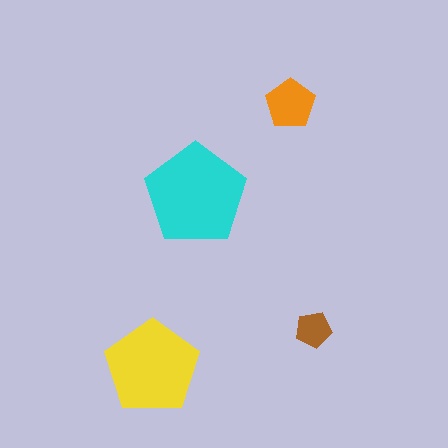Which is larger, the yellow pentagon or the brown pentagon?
The yellow one.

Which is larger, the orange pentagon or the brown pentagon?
The orange one.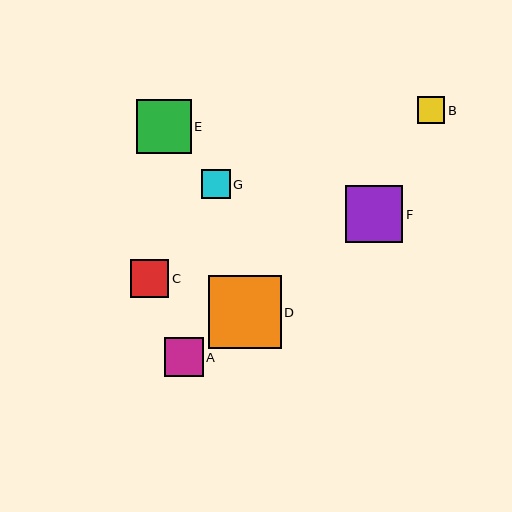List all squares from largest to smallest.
From largest to smallest: D, F, E, A, C, G, B.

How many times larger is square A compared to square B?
Square A is approximately 1.4 times the size of square B.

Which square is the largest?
Square D is the largest with a size of approximately 73 pixels.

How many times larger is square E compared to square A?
Square E is approximately 1.4 times the size of square A.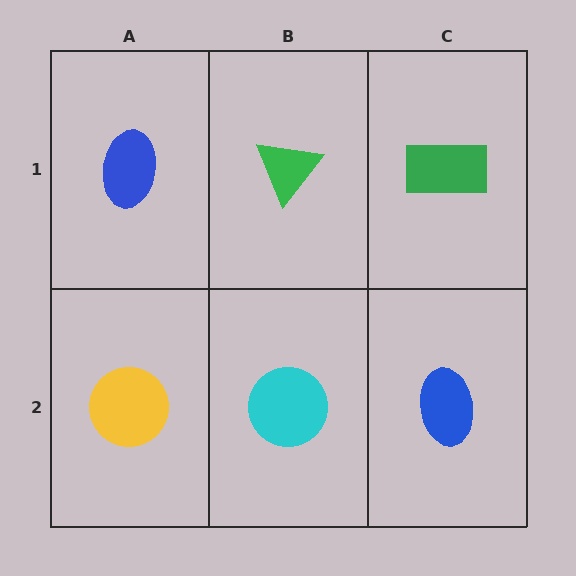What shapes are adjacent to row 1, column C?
A blue ellipse (row 2, column C), a green triangle (row 1, column B).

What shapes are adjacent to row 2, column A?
A blue ellipse (row 1, column A), a cyan circle (row 2, column B).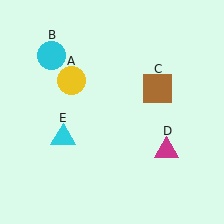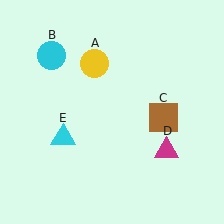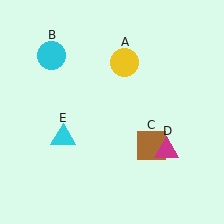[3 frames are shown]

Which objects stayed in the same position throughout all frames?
Cyan circle (object B) and magenta triangle (object D) and cyan triangle (object E) remained stationary.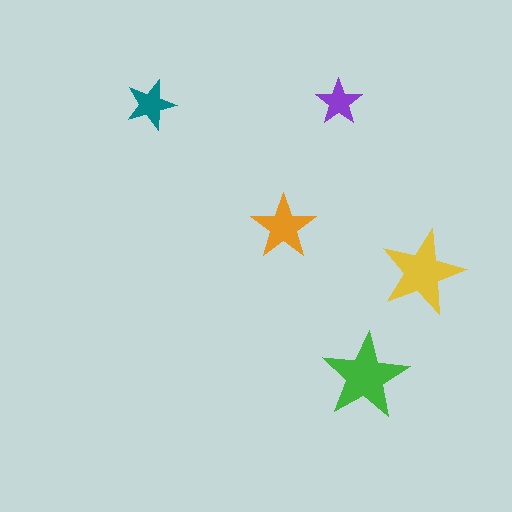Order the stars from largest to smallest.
the green one, the yellow one, the orange one, the teal one, the purple one.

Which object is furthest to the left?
The teal star is leftmost.